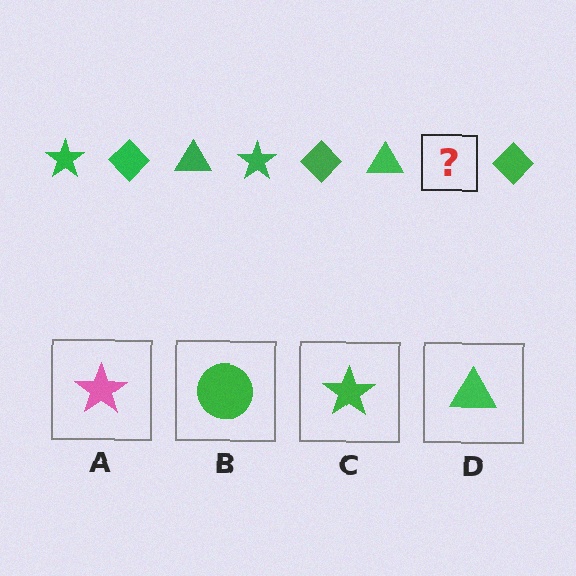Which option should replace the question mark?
Option C.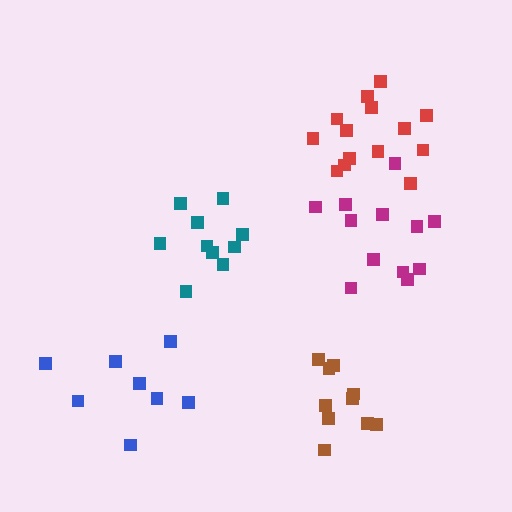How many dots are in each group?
Group 1: 10 dots, Group 2: 12 dots, Group 3: 8 dots, Group 4: 10 dots, Group 5: 14 dots (54 total).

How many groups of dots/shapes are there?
There are 5 groups.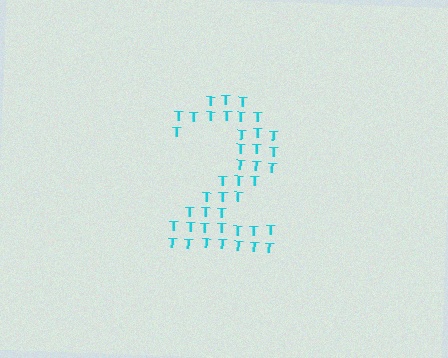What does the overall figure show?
The overall figure shows the digit 2.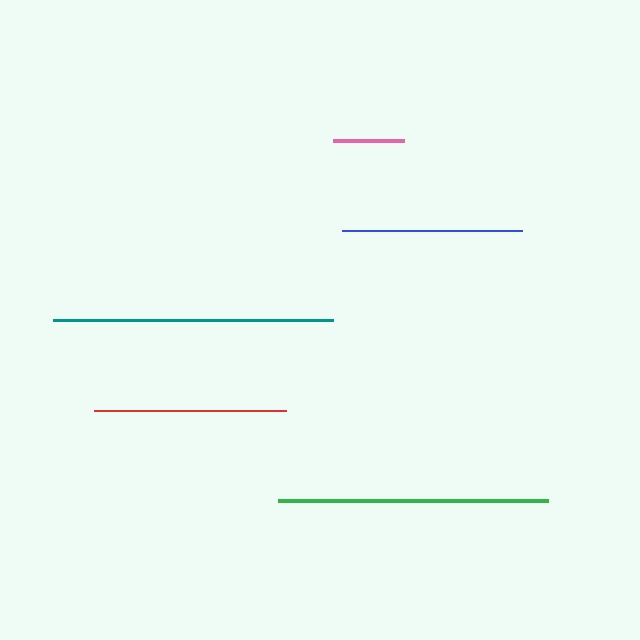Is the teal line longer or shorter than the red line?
The teal line is longer than the red line.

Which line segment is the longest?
The teal line is the longest at approximately 280 pixels.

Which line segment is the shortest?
The pink line is the shortest at approximately 71 pixels.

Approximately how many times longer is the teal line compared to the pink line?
The teal line is approximately 3.9 times the length of the pink line.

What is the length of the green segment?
The green segment is approximately 270 pixels long.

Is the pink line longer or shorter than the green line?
The green line is longer than the pink line.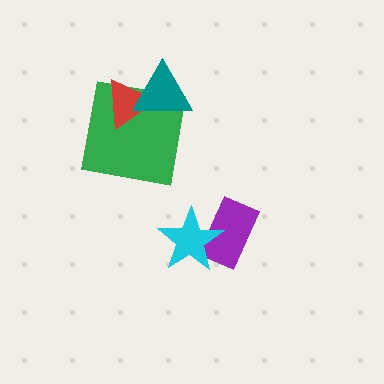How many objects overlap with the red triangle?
2 objects overlap with the red triangle.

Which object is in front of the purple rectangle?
The cyan star is in front of the purple rectangle.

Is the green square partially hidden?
Yes, it is partially covered by another shape.